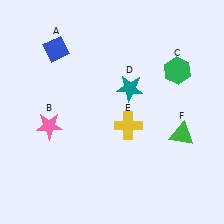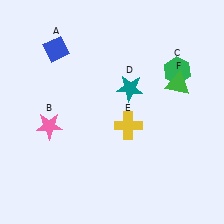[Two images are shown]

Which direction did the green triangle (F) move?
The green triangle (F) moved up.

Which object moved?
The green triangle (F) moved up.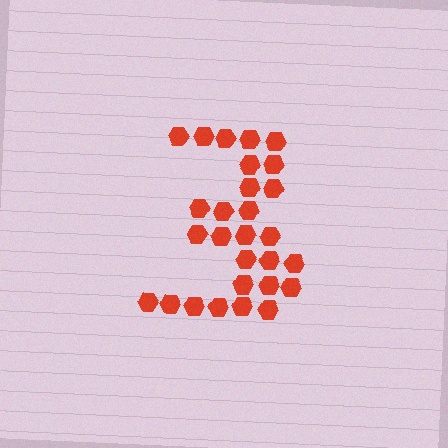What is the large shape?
The large shape is the digit 3.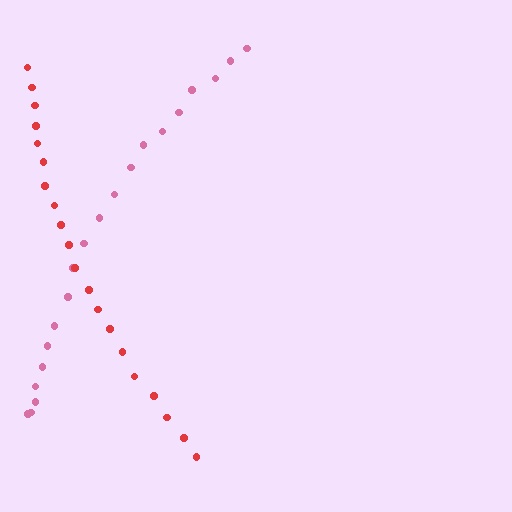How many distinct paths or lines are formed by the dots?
There are 2 distinct paths.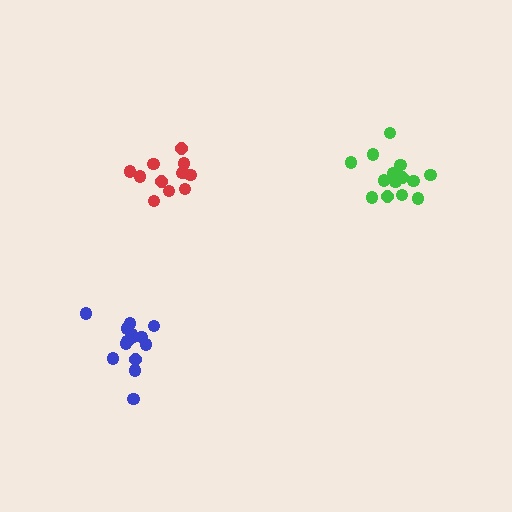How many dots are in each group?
Group 1: 11 dots, Group 2: 14 dots, Group 3: 15 dots (40 total).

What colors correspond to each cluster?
The clusters are colored: red, blue, green.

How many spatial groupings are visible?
There are 3 spatial groupings.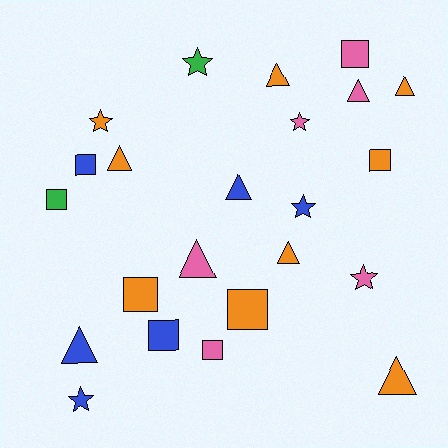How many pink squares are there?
There are 2 pink squares.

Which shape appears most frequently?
Triangle, with 9 objects.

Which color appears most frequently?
Orange, with 9 objects.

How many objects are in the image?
There are 23 objects.